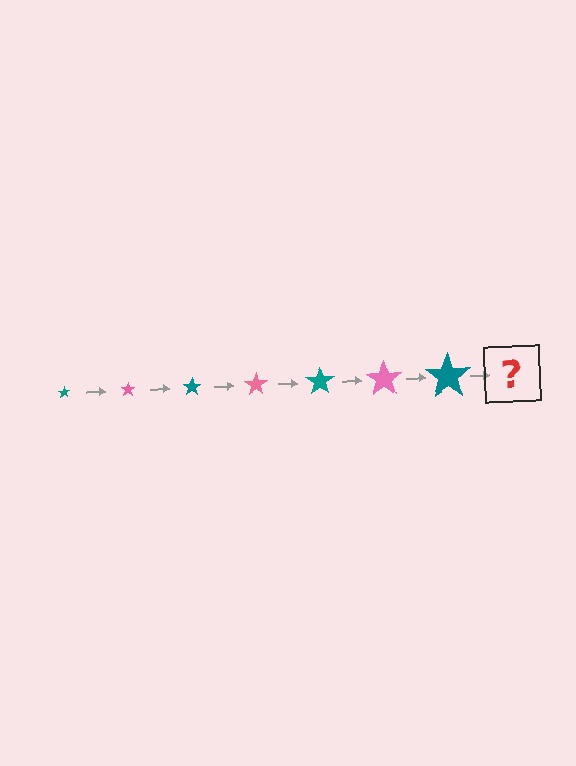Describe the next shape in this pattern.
It should be a pink star, larger than the previous one.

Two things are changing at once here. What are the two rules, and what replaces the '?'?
The two rules are that the star grows larger each step and the color cycles through teal and pink. The '?' should be a pink star, larger than the previous one.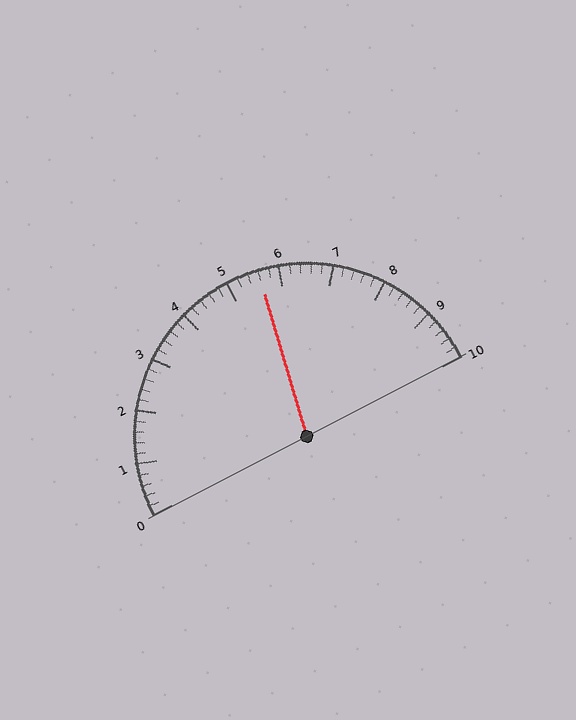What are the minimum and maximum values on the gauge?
The gauge ranges from 0 to 10.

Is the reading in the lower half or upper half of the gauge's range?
The reading is in the upper half of the range (0 to 10).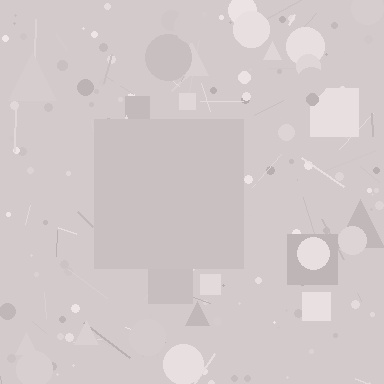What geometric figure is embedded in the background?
A square is embedded in the background.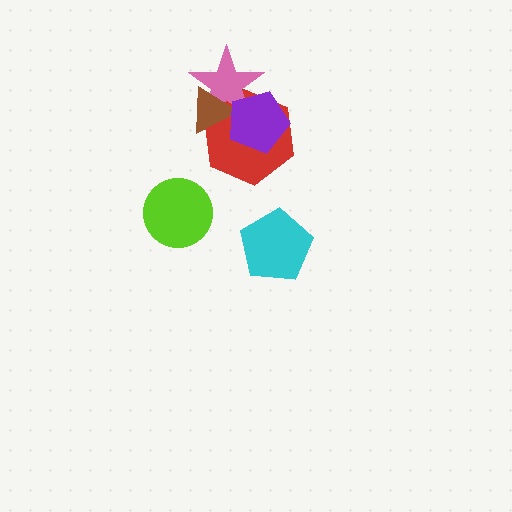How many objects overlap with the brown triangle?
3 objects overlap with the brown triangle.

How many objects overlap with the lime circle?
0 objects overlap with the lime circle.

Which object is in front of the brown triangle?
The purple pentagon is in front of the brown triangle.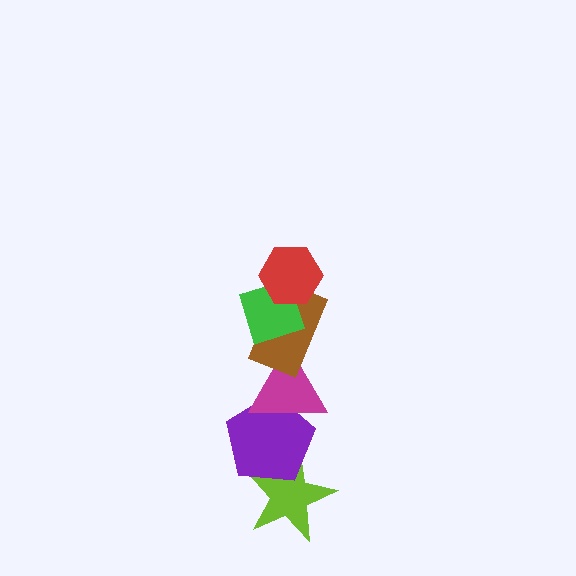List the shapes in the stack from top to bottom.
From top to bottom: the red hexagon, the green diamond, the brown rectangle, the magenta triangle, the purple pentagon, the lime star.